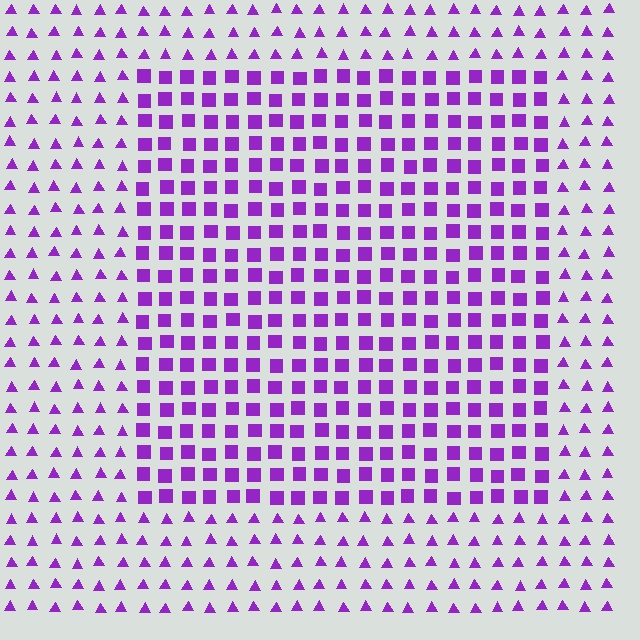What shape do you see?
I see a rectangle.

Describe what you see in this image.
The image is filled with small purple elements arranged in a uniform grid. A rectangle-shaped region contains squares, while the surrounding area contains triangles. The boundary is defined purely by the change in element shape.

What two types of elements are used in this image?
The image uses squares inside the rectangle region and triangles outside it.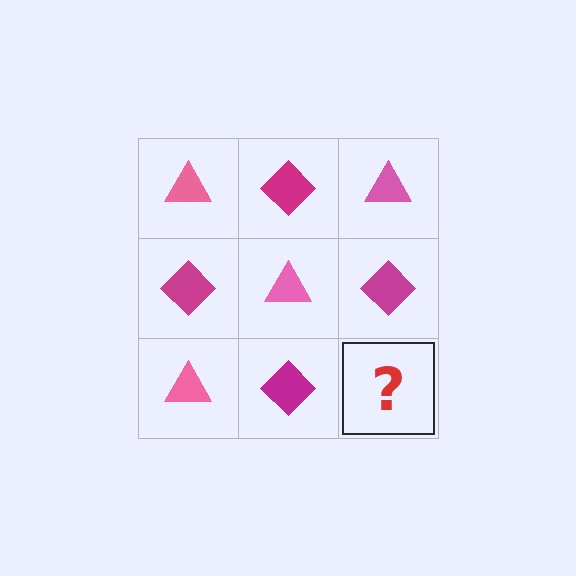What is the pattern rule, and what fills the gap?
The rule is that it alternates pink triangle and magenta diamond in a checkerboard pattern. The gap should be filled with a pink triangle.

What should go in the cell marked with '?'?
The missing cell should contain a pink triangle.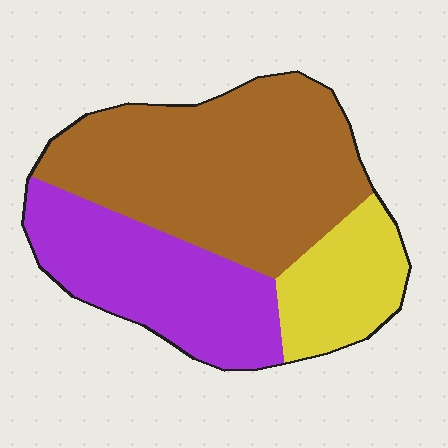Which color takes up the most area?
Brown, at roughly 50%.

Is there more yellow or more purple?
Purple.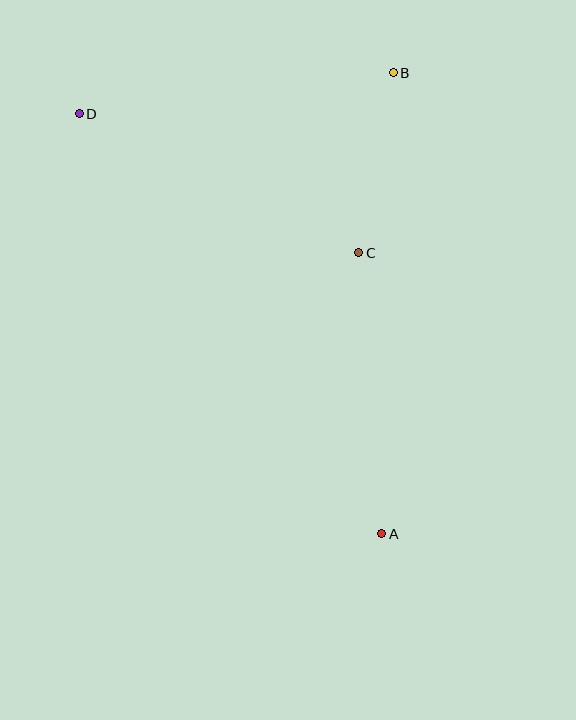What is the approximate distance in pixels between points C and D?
The distance between C and D is approximately 312 pixels.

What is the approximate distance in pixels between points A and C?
The distance between A and C is approximately 282 pixels.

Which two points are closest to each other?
Points B and C are closest to each other.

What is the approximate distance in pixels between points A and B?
The distance between A and B is approximately 461 pixels.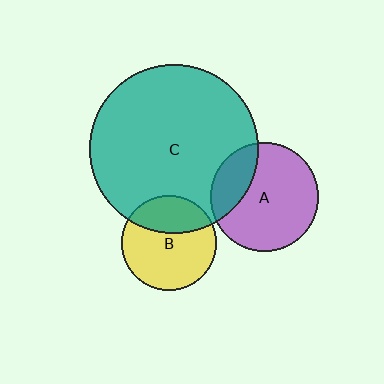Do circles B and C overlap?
Yes.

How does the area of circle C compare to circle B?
Approximately 3.1 times.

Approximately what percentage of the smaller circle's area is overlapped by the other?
Approximately 30%.